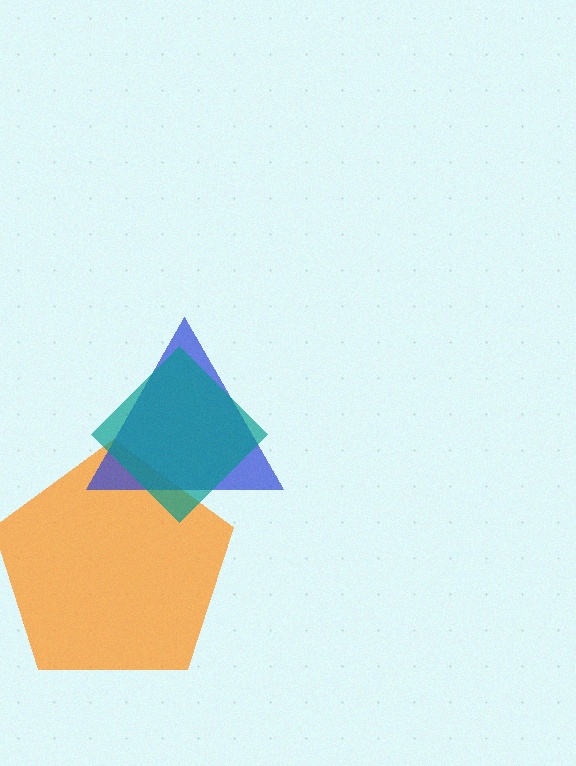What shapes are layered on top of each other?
The layered shapes are: an orange pentagon, a blue triangle, a teal diamond.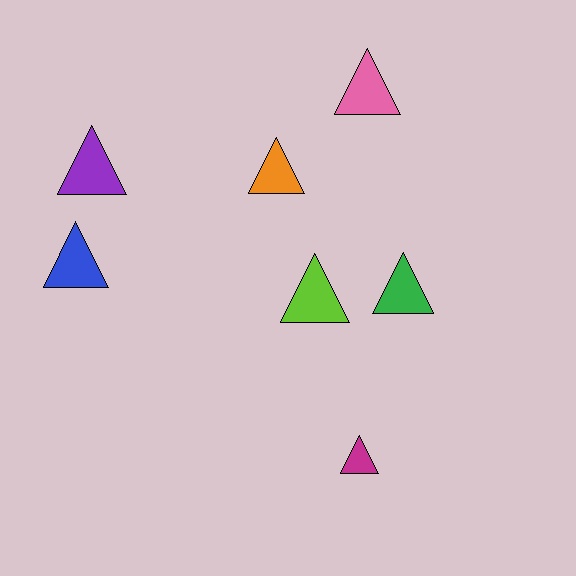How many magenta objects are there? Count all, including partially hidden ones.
There is 1 magenta object.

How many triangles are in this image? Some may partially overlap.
There are 7 triangles.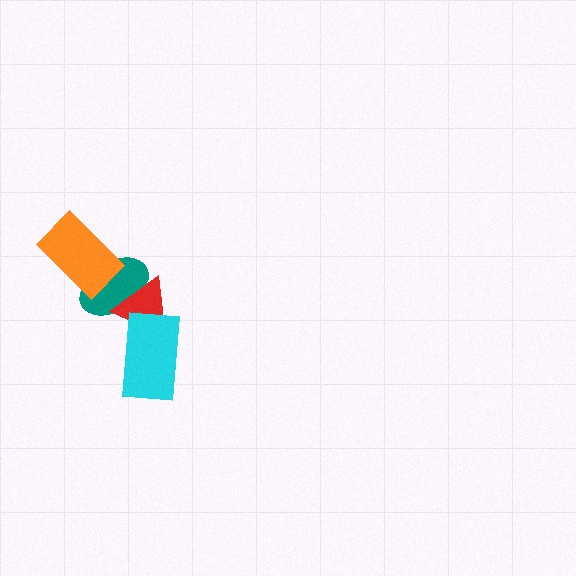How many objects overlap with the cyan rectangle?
1 object overlaps with the cyan rectangle.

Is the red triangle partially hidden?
Yes, it is partially covered by another shape.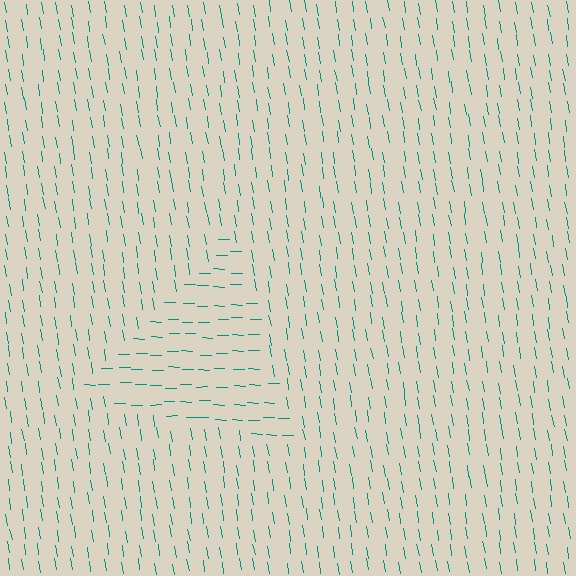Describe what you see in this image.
The image is filled with small teal line segments. A triangle region in the image has lines oriented differently from the surrounding lines, creating a visible texture boundary.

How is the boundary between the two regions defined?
The boundary is defined purely by a change in line orientation (approximately 80 degrees difference). All lines are the same color and thickness.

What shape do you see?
I see a triangle.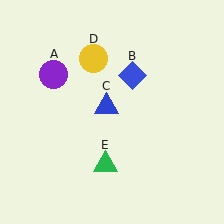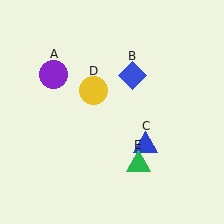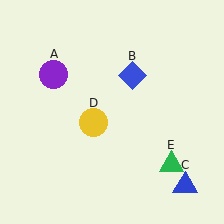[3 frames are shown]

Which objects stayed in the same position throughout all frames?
Purple circle (object A) and blue diamond (object B) remained stationary.